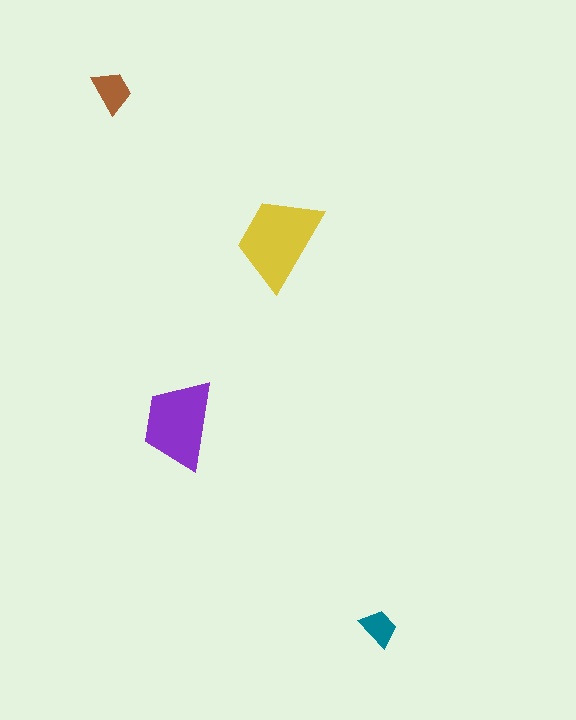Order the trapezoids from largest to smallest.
the yellow one, the purple one, the brown one, the teal one.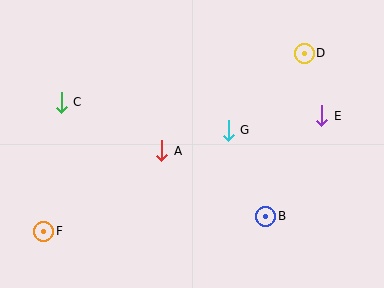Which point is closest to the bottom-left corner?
Point F is closest to the bottom-left corner.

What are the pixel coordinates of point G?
Point G is at (228, 130).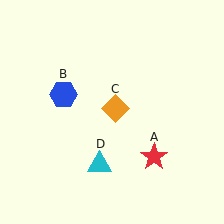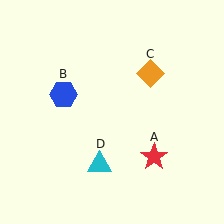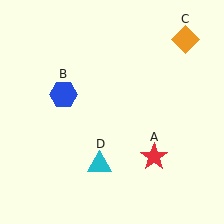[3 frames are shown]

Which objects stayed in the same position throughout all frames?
Red star (object A) and blue hexagon (object B) and cyan triangle (object D) remained stationary.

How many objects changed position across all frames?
1 object changed position: orange diamond (object C).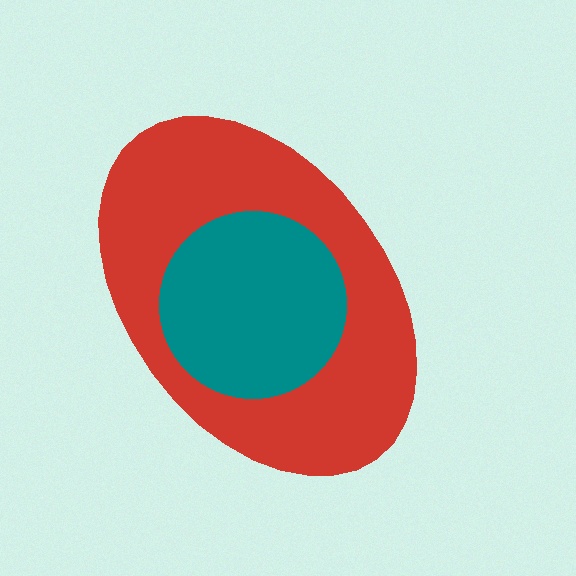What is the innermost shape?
The teal circle.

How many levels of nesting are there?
2.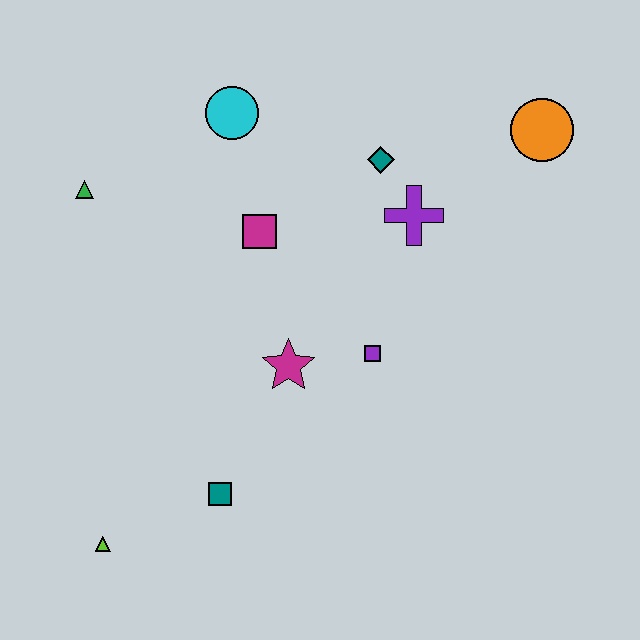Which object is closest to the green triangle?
The cyan circle is closest to the green triangle.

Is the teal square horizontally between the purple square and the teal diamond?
No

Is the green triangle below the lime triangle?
No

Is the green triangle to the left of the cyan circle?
Yes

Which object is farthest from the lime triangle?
The orange circle is farthest from the lime triangle.